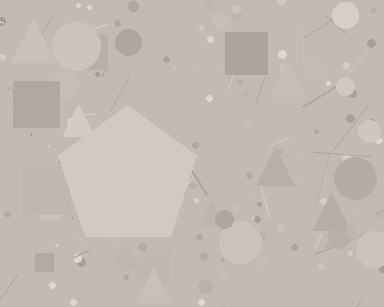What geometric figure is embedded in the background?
A pentagon is embedded in the background.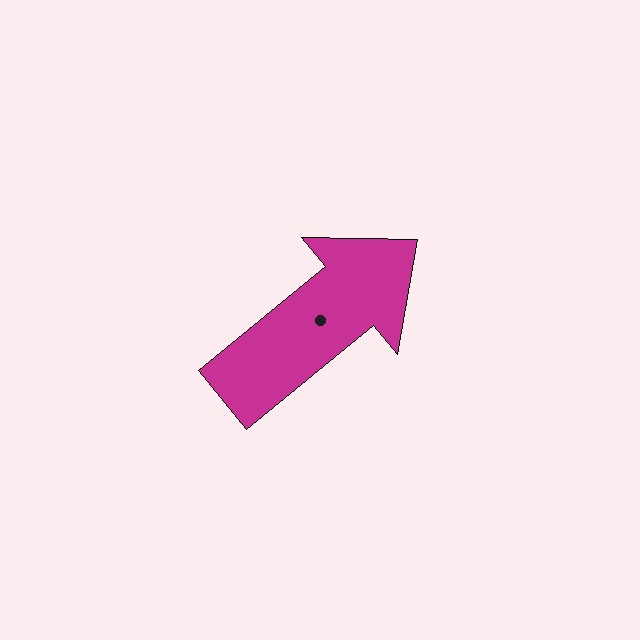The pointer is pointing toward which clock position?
Roughly 2 o'clock.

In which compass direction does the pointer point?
Northeast.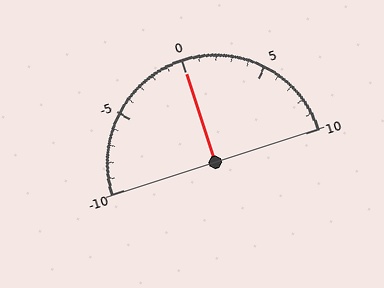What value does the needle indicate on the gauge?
The needle indicates approximately 0.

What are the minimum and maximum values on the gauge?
The gauge ranges from -10 to 10.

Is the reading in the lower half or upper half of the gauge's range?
The reading is in the upper half of the range (-10 to 10).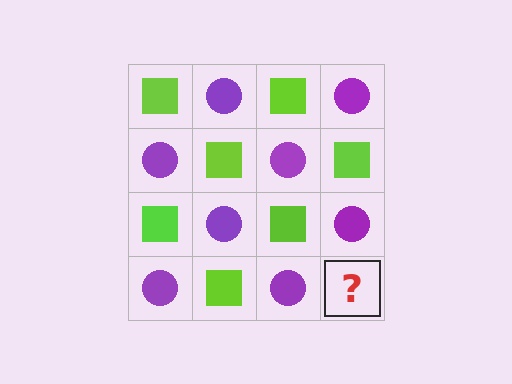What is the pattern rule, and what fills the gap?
The rule is that it alternates lime square and purple circle in a checkerboard pattern. The gap should be filled with a lime square.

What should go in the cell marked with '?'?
The missing cell should contain a lime square.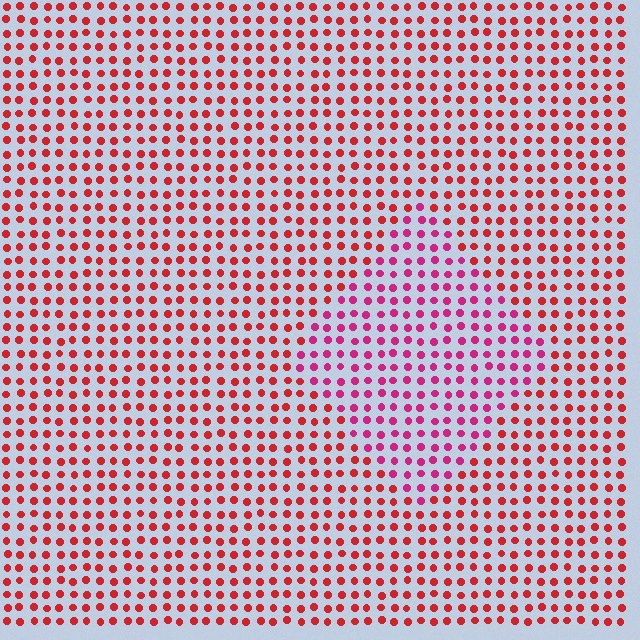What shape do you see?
I see a diamond.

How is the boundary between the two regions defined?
The boundary is defined purely by a slight shift in hue (about 30 degrees). Spacing, size, and orientation are identical on both sides.